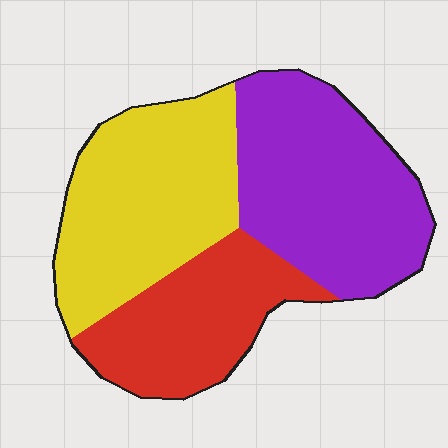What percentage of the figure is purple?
Purple takes up about three eighths (3/8) of the figure.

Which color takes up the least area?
Red, at roughly 25%.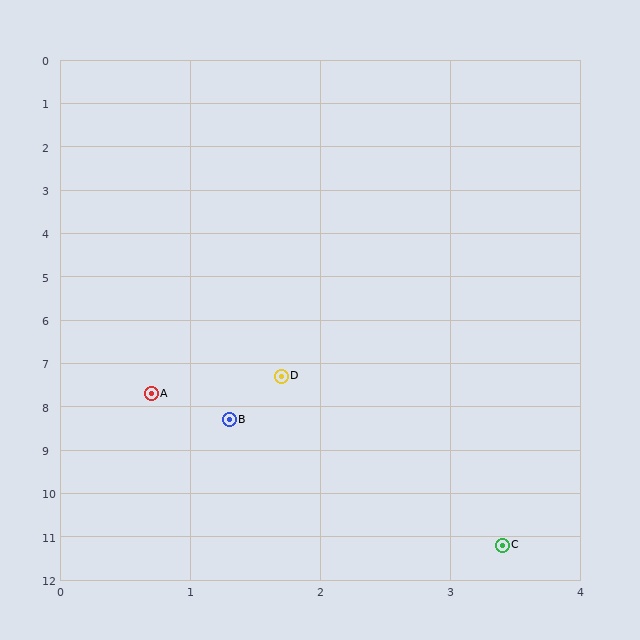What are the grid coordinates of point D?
Point D is at approximately (1.7, 7.3).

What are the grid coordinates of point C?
Point C is at approximately (3.4, 11.2).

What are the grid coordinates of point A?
Point A is at approximately (0.7, 7.7).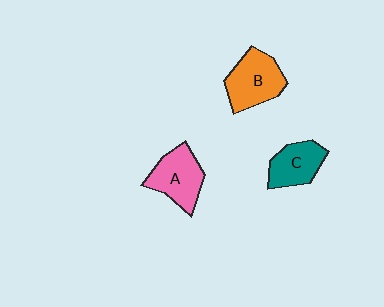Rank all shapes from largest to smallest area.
From largest to smallest: B (orange), A (pink), C (teal).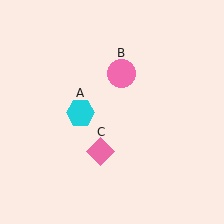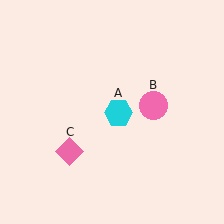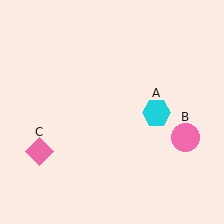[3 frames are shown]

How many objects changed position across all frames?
3 objects changed position: cyan hexagon (object A), pink circle (object B), pink diamond (object C).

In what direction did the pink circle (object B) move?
The pink circle (object B) moved down and to the right.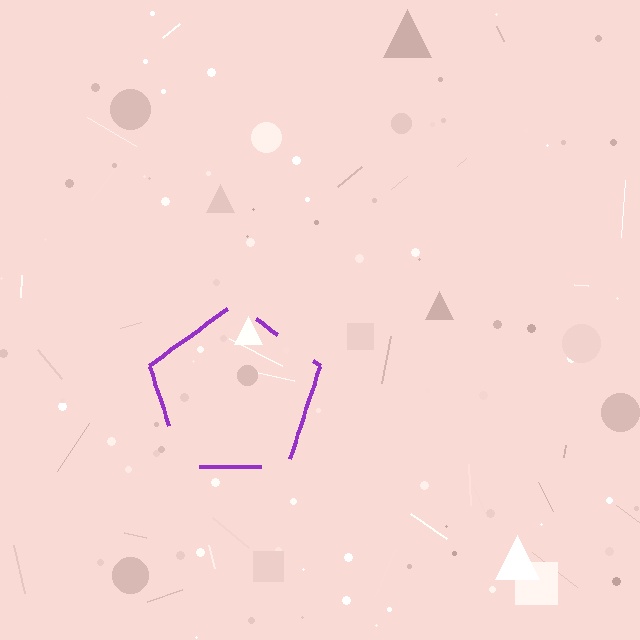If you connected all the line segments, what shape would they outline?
They would outline a pentagon.